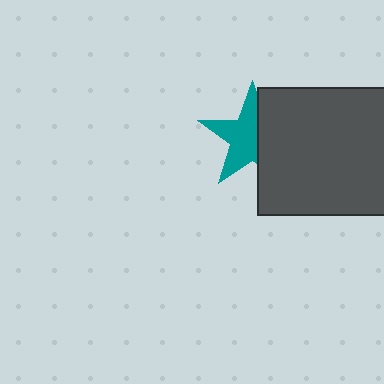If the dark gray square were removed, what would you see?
You would see the complete teal star.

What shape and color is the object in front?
The object in front is a dark gray square.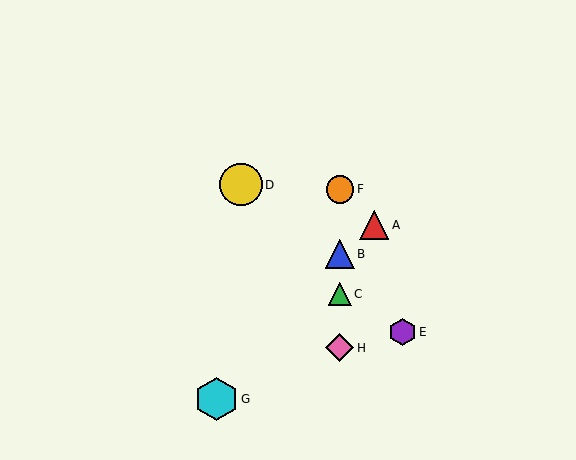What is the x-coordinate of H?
Object H is at x≈340.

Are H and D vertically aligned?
No, H is at x≈340 and D is at x≈241.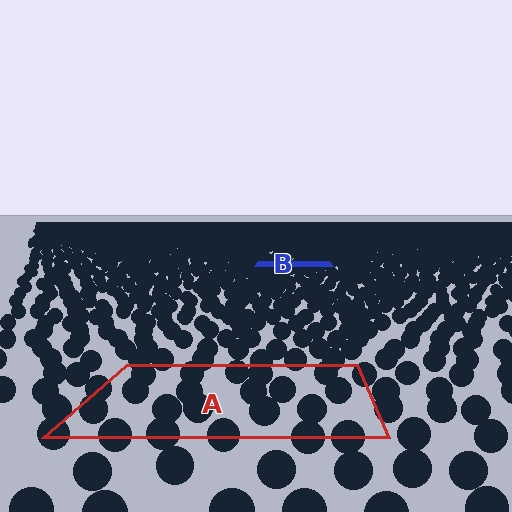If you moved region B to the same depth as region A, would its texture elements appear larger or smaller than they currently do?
They would appear larger. At a closer depth, the same texture elements are projected at a bigger on-screen size.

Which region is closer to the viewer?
Region A is closer. The texture elements there are larger and more spread out.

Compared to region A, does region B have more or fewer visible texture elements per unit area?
Region B has more texture elements per unit area — they are packed more densely because it is farther away.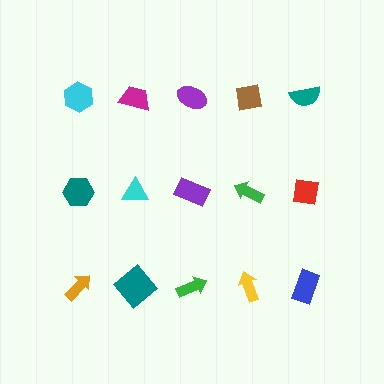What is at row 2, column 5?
A red square.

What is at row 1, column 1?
A cyan hexagon.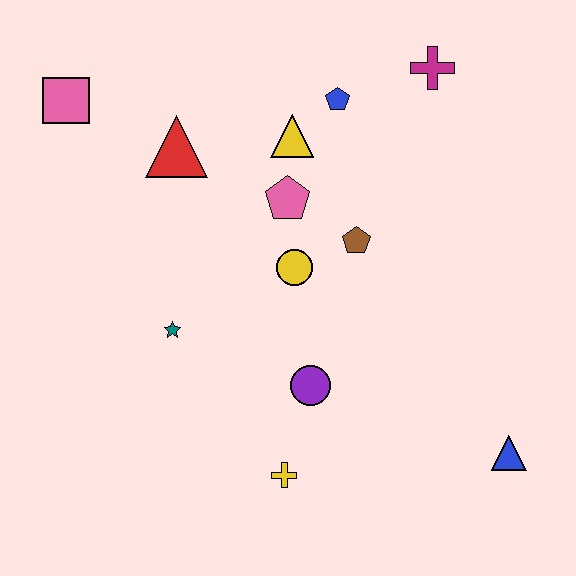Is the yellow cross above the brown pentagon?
No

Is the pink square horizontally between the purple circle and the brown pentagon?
No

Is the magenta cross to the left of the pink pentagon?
No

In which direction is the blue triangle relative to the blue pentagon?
The blue triangle is below the blue pentagon.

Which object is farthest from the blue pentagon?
The blue triangle is farthest from the blue pentagon.